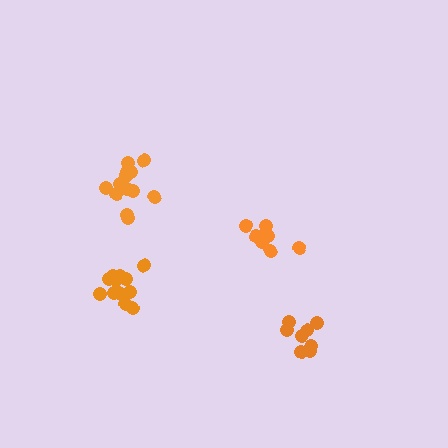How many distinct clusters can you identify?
There are 4 distinct clusters.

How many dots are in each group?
Group 1: 14 dots, Group 2: 9 dots, Group 3: 13 dots, Group 4: 8 dots (44 total).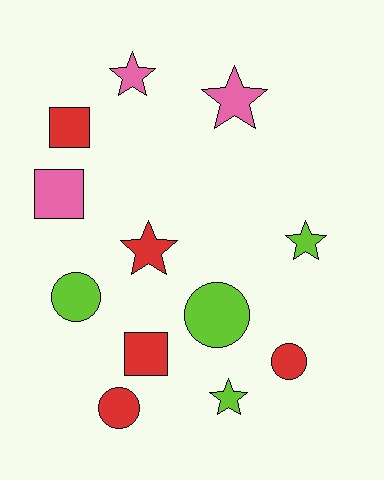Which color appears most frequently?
Red, with 5 objects.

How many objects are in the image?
There are 12 objects.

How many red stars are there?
There is 1 red star.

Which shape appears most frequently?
Star, with 5 objects.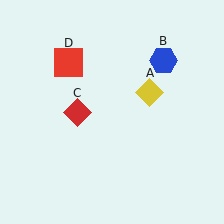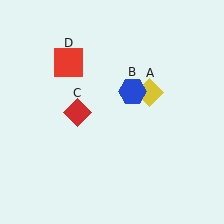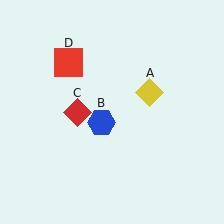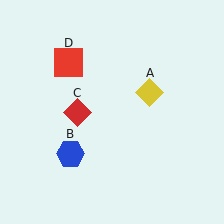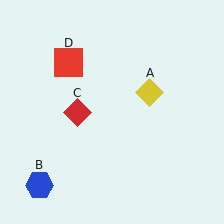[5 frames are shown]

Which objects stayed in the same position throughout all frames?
Yellow diamond (object A) and red diamond (object C) and red square (object D) remained stationary.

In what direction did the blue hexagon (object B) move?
The blue hexagon (object B) moved down and to the left.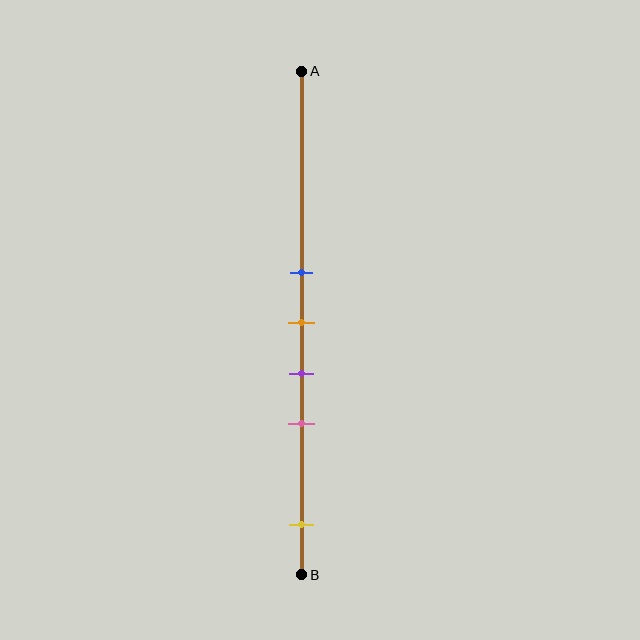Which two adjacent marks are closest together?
The blue and orange marks are the closest adjacent pair.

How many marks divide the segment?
There are 5 marks dividing the segment.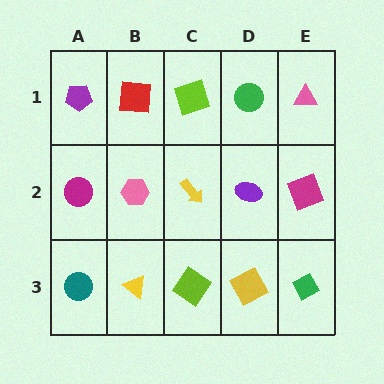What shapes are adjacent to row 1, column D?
A purple ellipse (row 2, column D), a lime square (row 1, column C), a pink triangle (row 1, column E).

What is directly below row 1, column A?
A magenta circle.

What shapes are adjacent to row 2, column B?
A red square (row 1, column B), a yellow triangle (row 3, column B), a magenta circle (row 2, column A), a yellow arrow (row 2, column C).